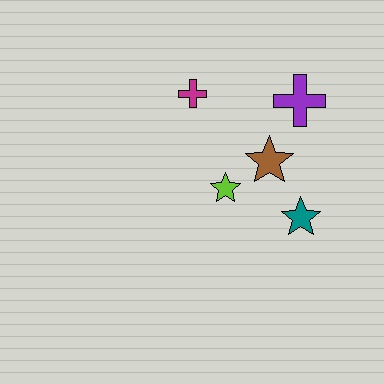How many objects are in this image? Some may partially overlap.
There are 5 objects.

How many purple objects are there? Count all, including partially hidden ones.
There is 1 purple object.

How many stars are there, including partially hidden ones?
There are 3 stars.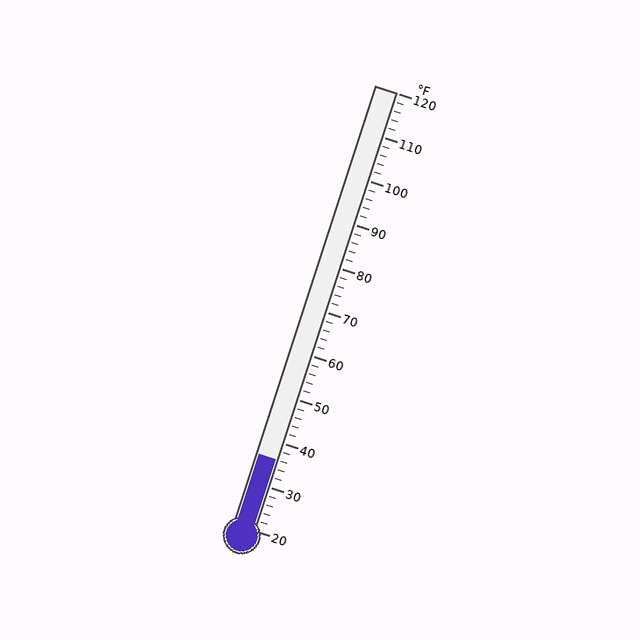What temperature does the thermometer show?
The thermometer shows approximately 36°F.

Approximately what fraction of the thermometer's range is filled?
The thermometer is filled to approximately 15% of its range.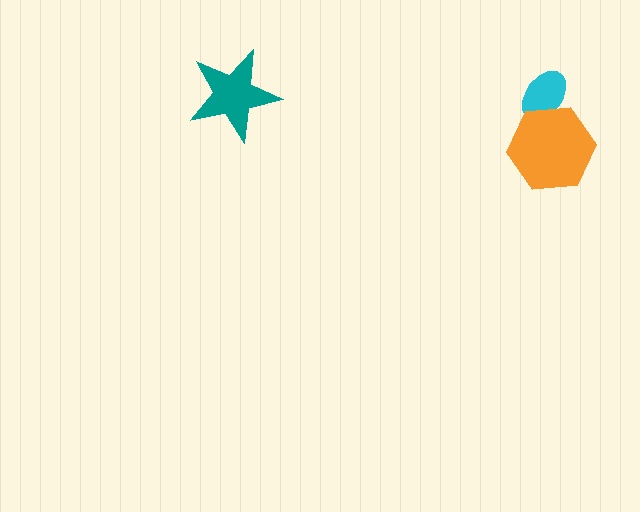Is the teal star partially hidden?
No, no other shape covers it.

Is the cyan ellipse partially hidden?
Yes, it is partially covered by another shape.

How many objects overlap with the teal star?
0 objects overlap with the teal star.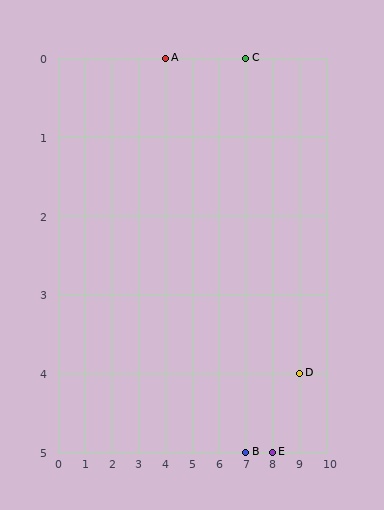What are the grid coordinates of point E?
Point E is at grid coordinates (8, 5).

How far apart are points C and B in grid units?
Points C and B are 5 rows apart.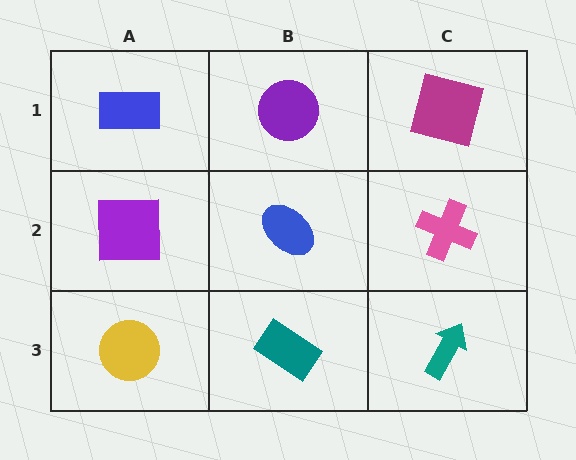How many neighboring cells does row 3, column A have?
2.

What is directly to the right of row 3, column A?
A teal rectangle.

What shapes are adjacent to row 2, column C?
A magenta square (row 1, column C), a teal arrow (row 3, column C), a blue ellipse (row 2, column B).